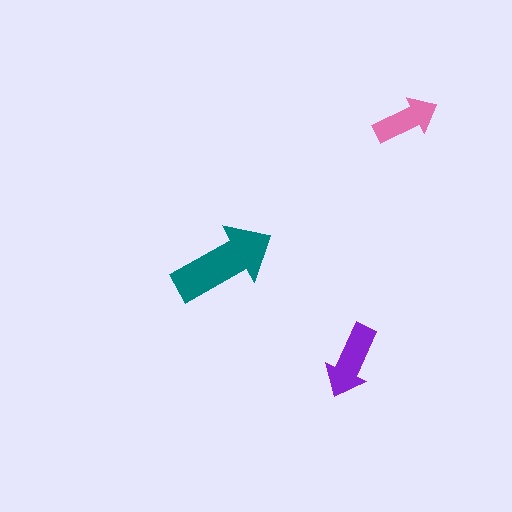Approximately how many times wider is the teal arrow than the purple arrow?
About 1.5 times wider.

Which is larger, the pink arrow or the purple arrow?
The purple one.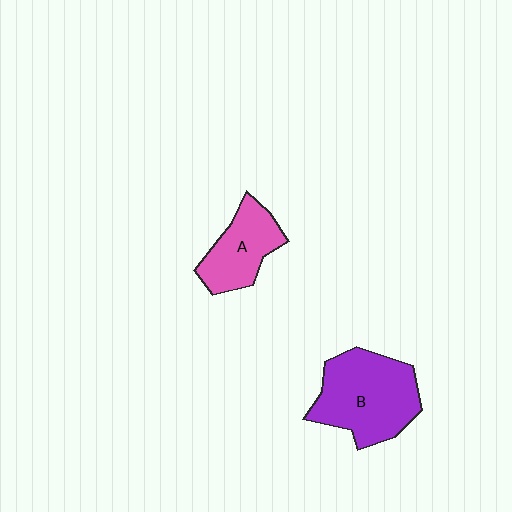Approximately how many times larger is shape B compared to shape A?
Approximately 1.6 times.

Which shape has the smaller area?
Shape A (pink).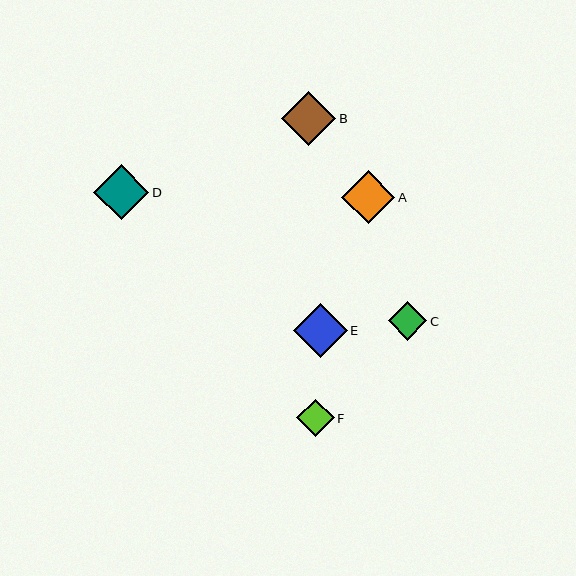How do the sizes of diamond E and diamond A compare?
Diamond E and diamond A are approximately the same size.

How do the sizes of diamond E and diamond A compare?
Diamond E and diamond A are approximately the same size.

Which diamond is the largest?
Diamond D is the largest with a size of approximately 55 pixels.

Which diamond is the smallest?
Diamond F is the smallest with a size of approximately 37 pixels.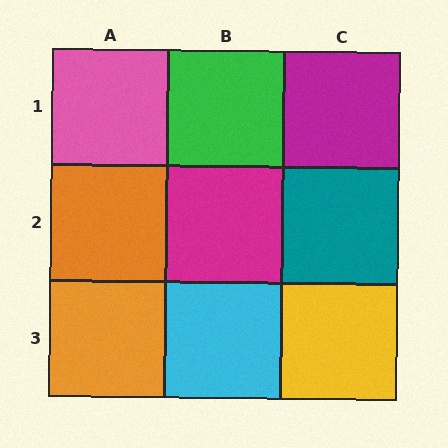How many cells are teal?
1 cell is teal.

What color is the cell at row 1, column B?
Green.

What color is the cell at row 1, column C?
Magenta.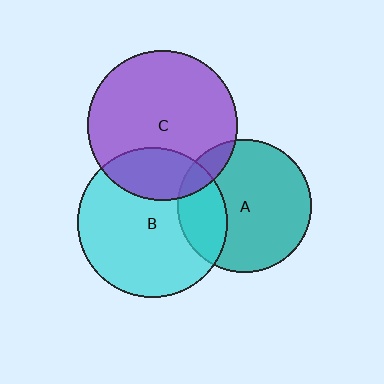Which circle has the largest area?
Circle C (purple).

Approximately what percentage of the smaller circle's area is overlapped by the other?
Approximately 25%.